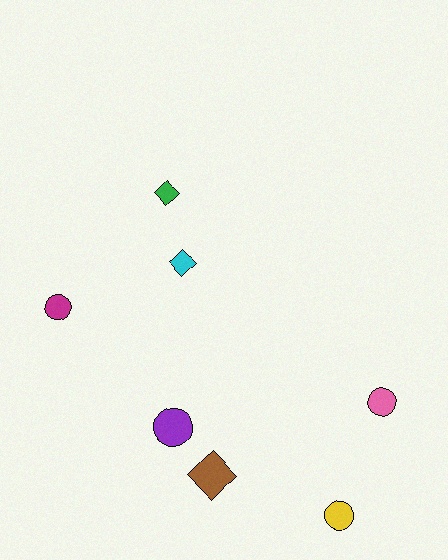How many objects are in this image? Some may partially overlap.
There are 7 objects.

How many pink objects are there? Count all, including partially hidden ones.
There is 1 pink object.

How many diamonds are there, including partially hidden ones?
There are 3 diamonds.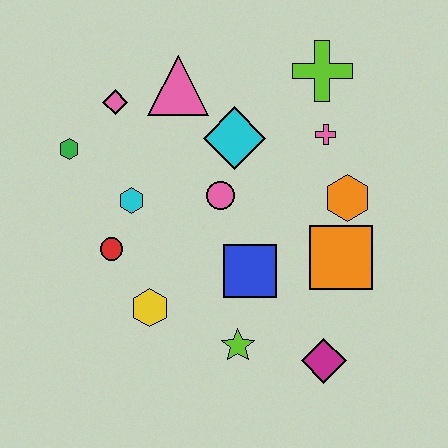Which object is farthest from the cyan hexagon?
The magenta diamond is farthest from the cyan hexagon.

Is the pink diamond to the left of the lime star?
Yes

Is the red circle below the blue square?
No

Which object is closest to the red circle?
The cyan hexagon is closest to the red circle.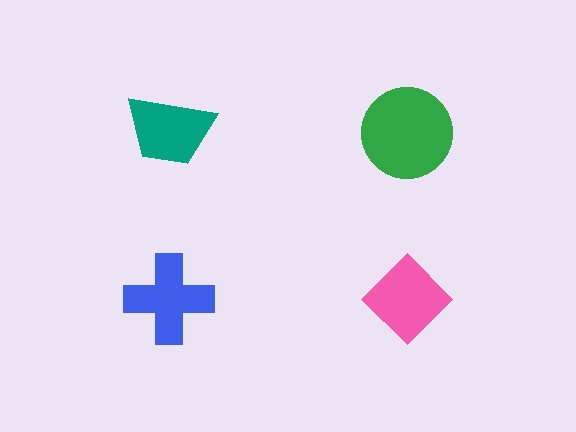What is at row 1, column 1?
A teal trapezoid.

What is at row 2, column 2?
A pink diamond.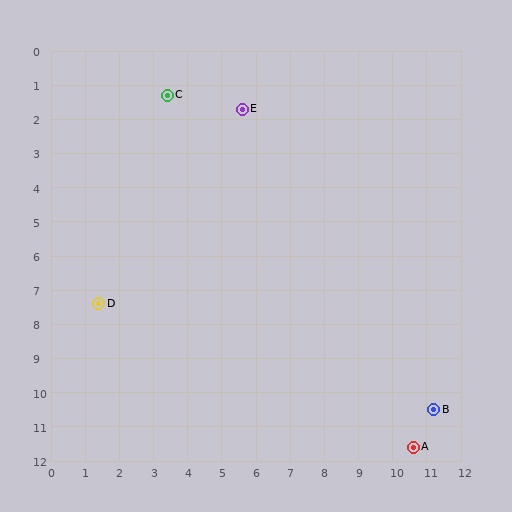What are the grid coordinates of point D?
Point D is at approximately (1.4, 7.4).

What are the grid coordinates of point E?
Point E is at approximately (5.6, 1.7).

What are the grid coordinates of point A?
Point A is at approximately (10.6, 11.6).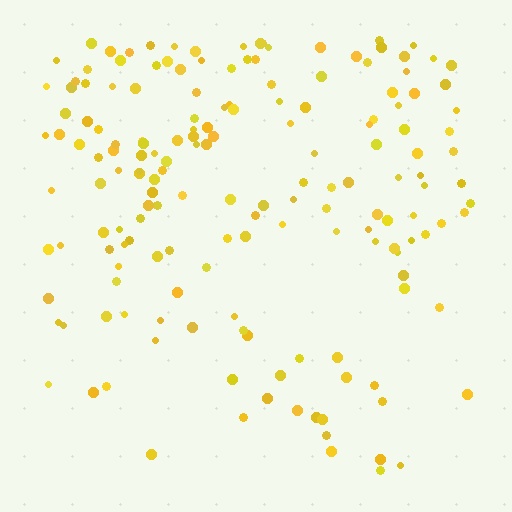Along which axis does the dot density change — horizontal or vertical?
Vertical.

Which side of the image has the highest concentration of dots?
The top.